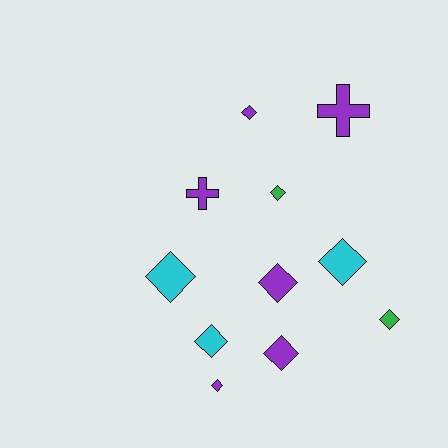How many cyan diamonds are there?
There are 3 cyan diamonds.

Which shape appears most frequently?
Diamond, with 9 objects.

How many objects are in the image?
There are 11 objects.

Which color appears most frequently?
Purple, with 6 objects.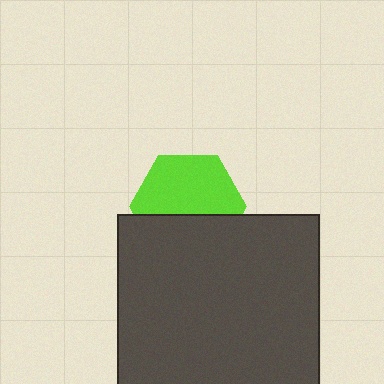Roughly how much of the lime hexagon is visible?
About half of it is visible (roughly 59%).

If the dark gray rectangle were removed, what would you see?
You would see the complete lime hexagon.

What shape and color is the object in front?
The object in front is a dark gray rectangle.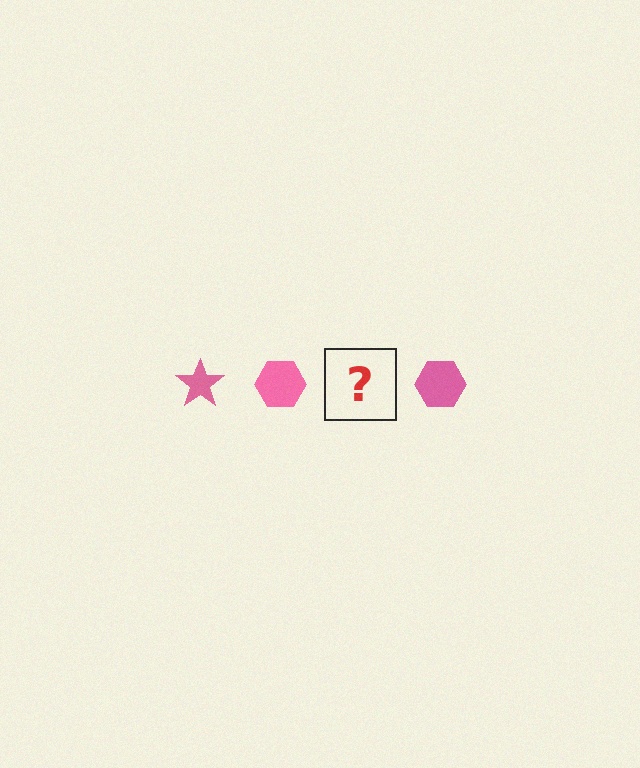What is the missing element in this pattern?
The missing element is a pink star.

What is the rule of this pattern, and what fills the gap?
The rule is that the pattern cycles through star, hexagon shapes in pink. The gap should be filled with a pink star.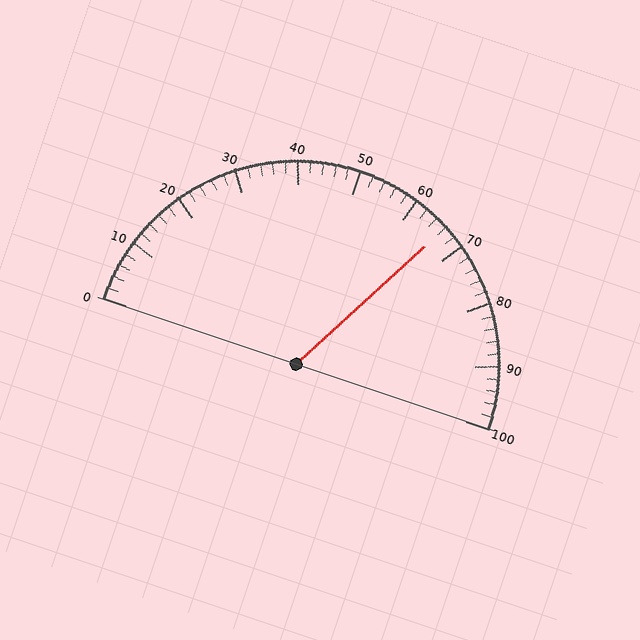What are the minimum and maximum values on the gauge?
The gauge ranges from 0 to 100.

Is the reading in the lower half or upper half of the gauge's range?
The reading is in the upper half of the range (0 to 100).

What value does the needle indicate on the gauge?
The needle indicates approximately 66.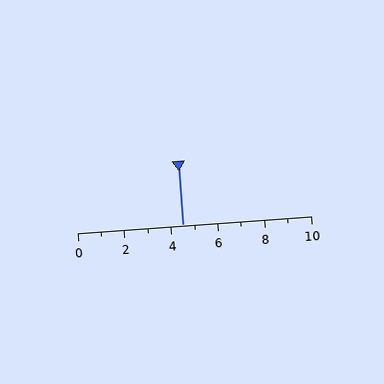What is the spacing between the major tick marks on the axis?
The major ticks are spaced 2 apart.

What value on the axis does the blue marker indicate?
The marker indicates approximately 4.5.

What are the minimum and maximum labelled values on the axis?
The axis runs from 0 to 10.